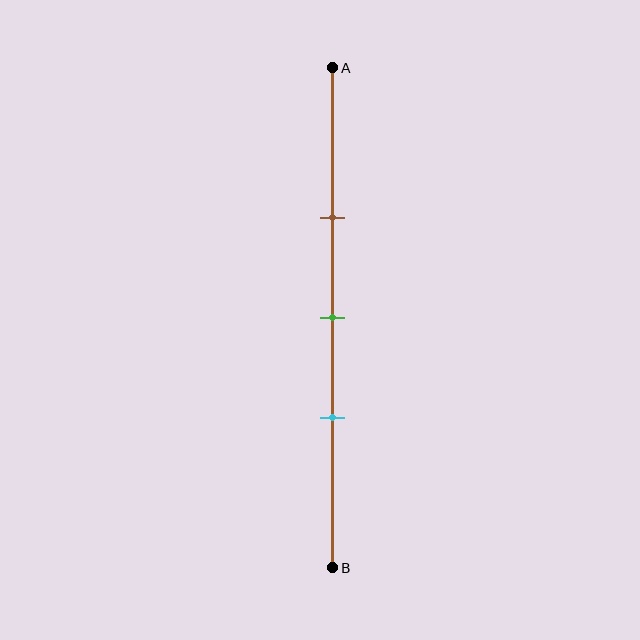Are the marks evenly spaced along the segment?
Yes, the marks are approximately evenly spaced.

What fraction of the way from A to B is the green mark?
The green mark is approximately 50% (0.5) of the way from A to B.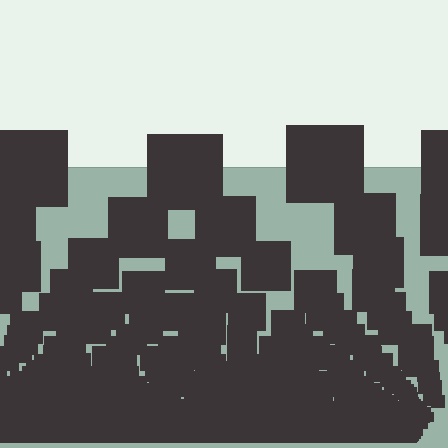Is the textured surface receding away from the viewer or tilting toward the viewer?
The surface appears to tilt toward the viewer. Texture elements get larger and sparser toward the top.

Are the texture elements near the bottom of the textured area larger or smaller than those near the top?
Smaller. The gradient is inverted — elements near the bottom are smaller and denser.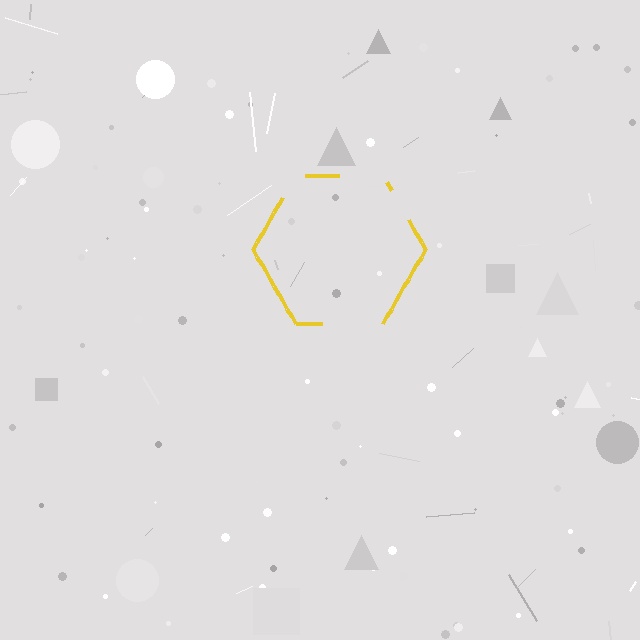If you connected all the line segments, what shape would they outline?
They would outline a hexagon.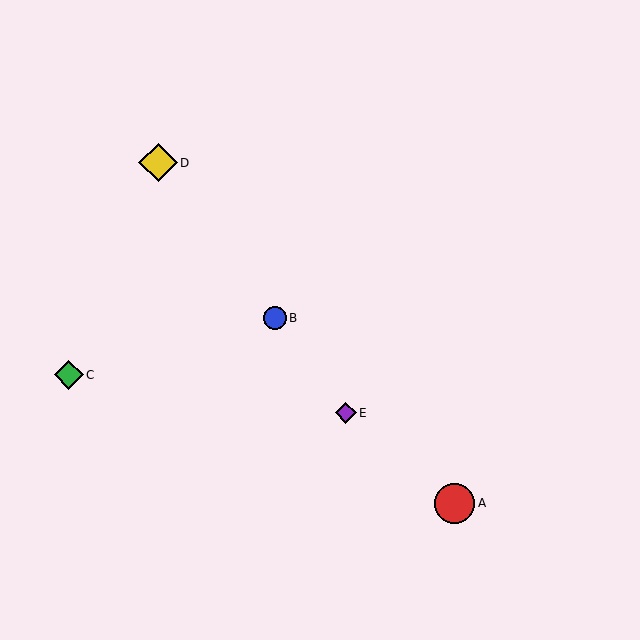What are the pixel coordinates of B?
Object B is at (275, 318).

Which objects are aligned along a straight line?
Objects B, D, E are aligned along a straight line.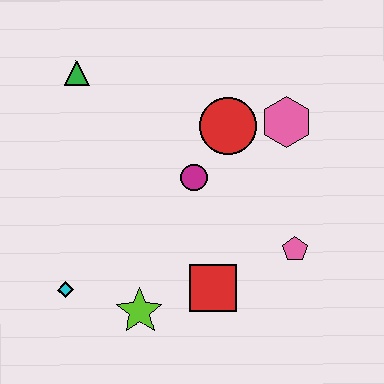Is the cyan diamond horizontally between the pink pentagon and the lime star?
No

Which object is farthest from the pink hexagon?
The cyan diamond is farthest from the pink hexagon.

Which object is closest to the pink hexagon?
The red circle is closest to the pink hexagon.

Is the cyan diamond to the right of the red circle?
No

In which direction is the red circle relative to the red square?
The red circle is above the red square.